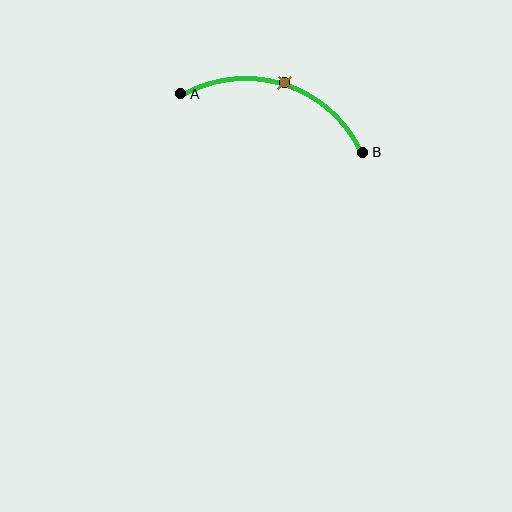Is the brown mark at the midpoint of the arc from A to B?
Yes. The brown mark lies on the arc at equal arc-length from both A and B — it is the arc midpoint.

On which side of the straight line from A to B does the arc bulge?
The arc bulges above the straight line connecting A and B.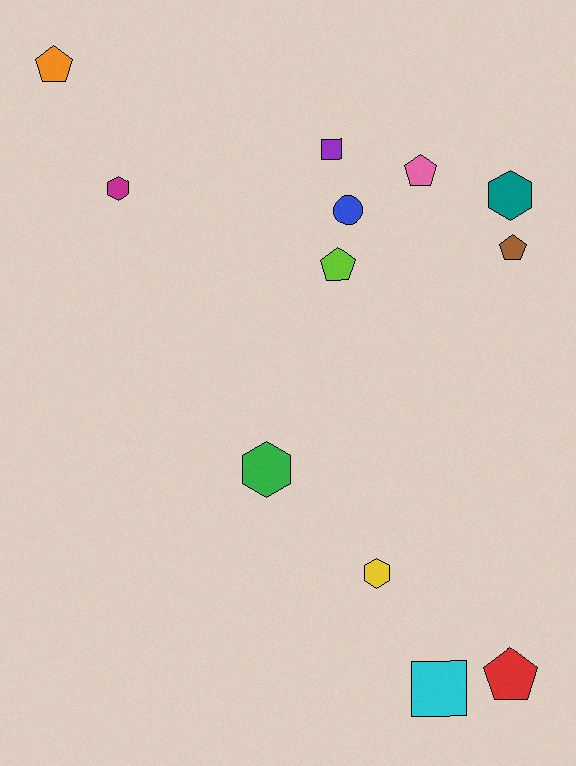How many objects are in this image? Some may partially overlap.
There are 12 objects.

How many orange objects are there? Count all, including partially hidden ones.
There is 1 orange object.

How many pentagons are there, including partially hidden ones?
There are 5 pentagons.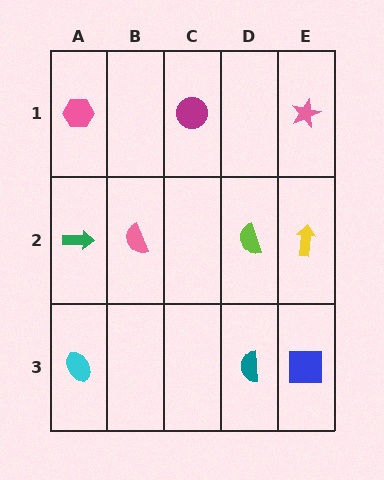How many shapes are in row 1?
3 shapes.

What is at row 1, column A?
A pink hexagon.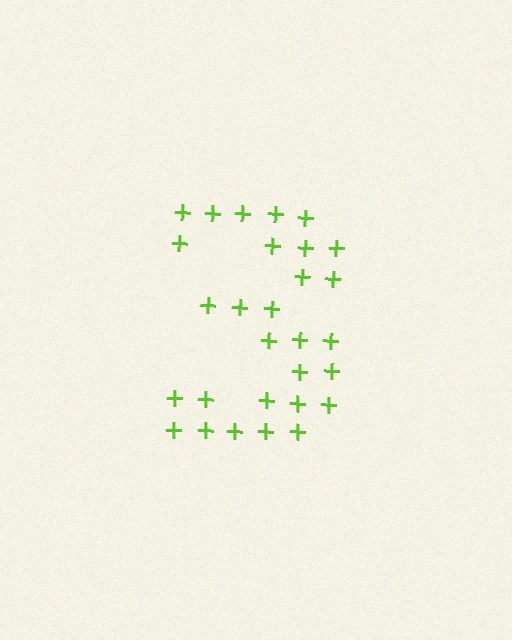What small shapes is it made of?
It is made of small plus signs.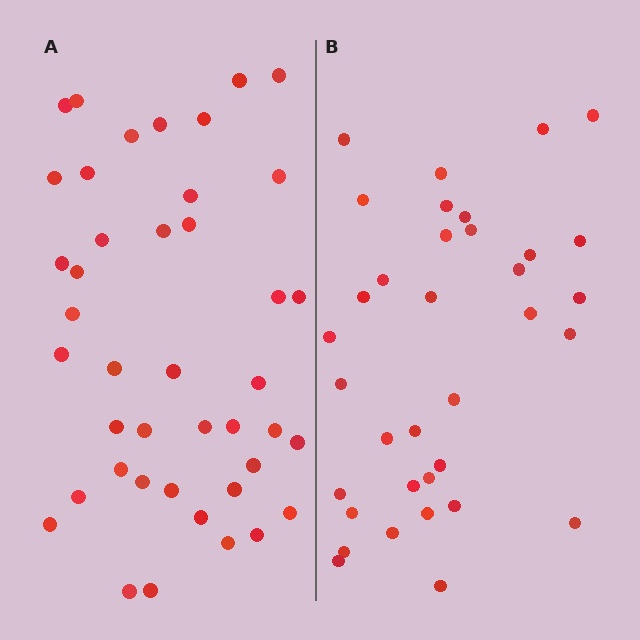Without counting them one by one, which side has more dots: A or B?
Region A (the left region) has more dots.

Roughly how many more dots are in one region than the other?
Region A has roughly 8 or so more dots than region B.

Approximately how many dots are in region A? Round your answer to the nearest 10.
About 40 dots. (The exact count is 42, which rounds to 40.)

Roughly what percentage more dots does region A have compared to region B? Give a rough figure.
About 20% more.